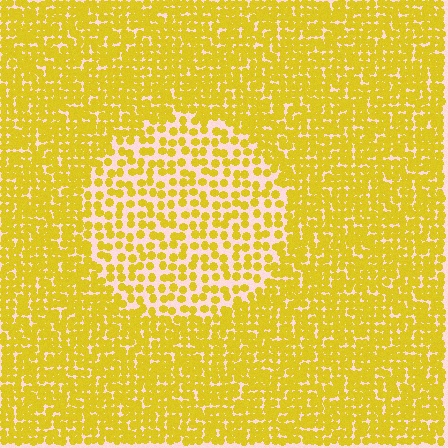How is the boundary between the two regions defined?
The boundary is defined by a change in element density (approximately 1.9x ratio). All elements are the same color, size, and shape.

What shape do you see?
I see a circle.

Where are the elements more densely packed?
The elements are more densely packed outside the circle boundary.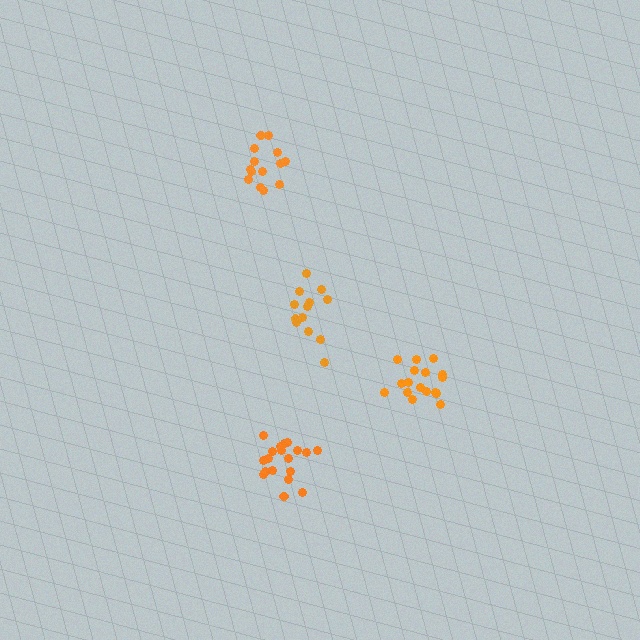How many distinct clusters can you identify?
There are 4 distinct clusters.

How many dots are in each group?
Group 1: 14 dots, Group 2: 17 dots, Group 3: 13 dots, Group 4: 19 dots (63 total).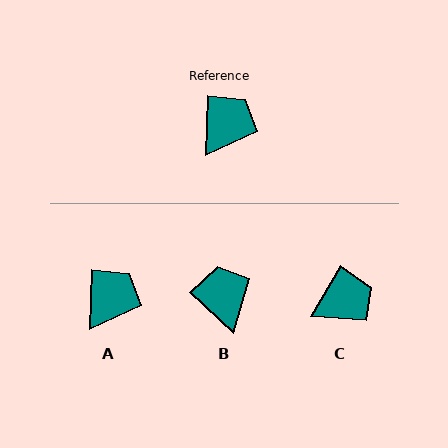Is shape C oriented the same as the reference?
No, it is off by about 28 degrees.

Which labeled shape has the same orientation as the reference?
A.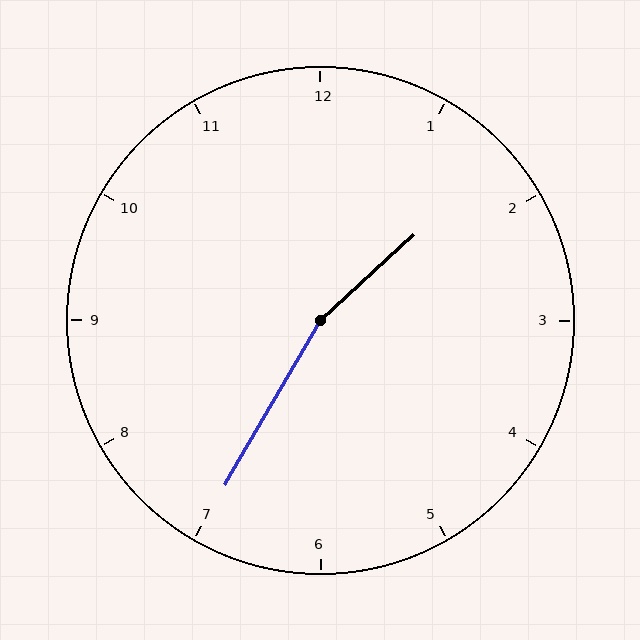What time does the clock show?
1:35.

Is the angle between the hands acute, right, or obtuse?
It is obtuse.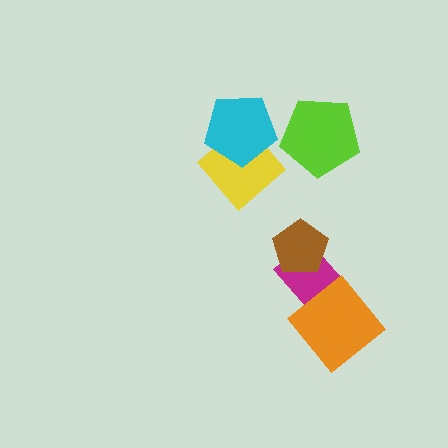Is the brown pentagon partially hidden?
No, no other shape covers it.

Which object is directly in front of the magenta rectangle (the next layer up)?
The brown pentagon is directly in front of the magenta rectangle.